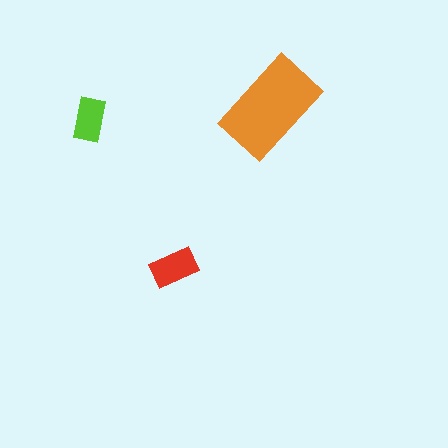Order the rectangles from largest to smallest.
the orange one, the red one, the lime one.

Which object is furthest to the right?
The orange rectangle is rightmost.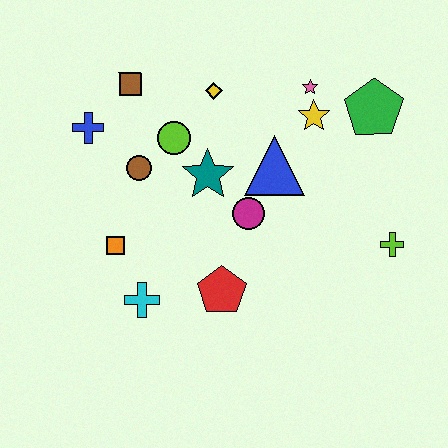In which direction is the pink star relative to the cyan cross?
The pink star is above the cyan cross.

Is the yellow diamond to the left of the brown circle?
No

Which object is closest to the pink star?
The yellow star is closest to the pink star.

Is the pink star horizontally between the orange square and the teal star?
No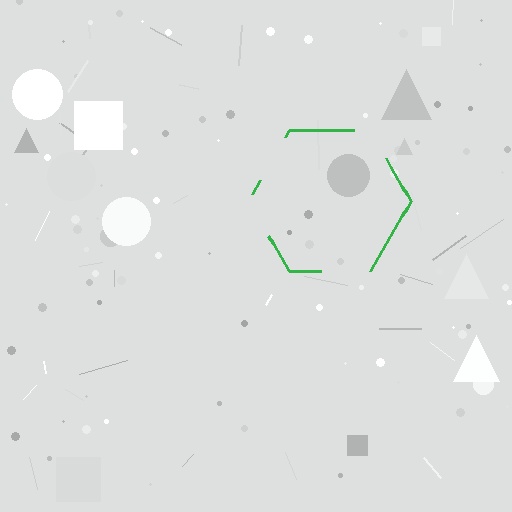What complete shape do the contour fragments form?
The contour fragments form a hexagon.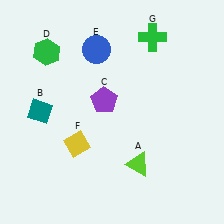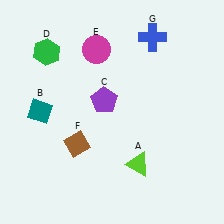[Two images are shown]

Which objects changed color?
E changed from blue to magenta. F changed from yellow to brown. G changed from green to blue.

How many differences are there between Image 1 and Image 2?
There are 3 differences between the two images.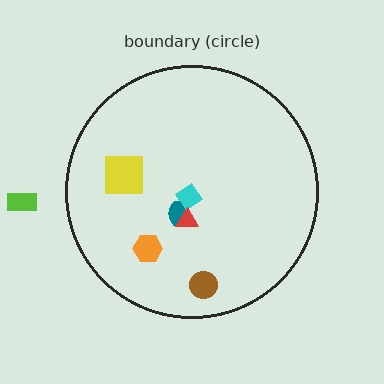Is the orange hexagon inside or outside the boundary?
Inside.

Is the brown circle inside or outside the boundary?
Inside.